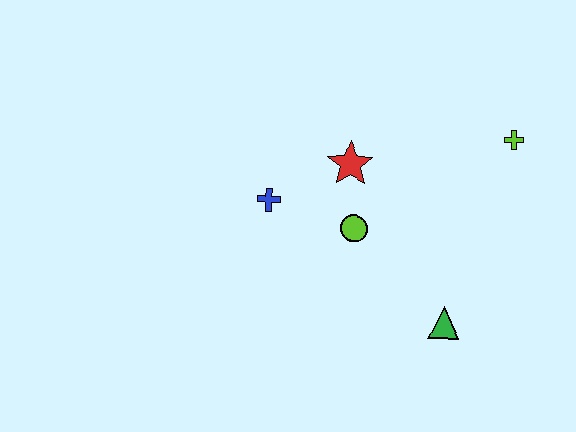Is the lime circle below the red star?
Yes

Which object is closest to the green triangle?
The lime circle is closest to the green triangle.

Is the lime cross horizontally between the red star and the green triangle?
No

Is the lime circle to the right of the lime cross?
No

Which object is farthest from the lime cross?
The blue cross is farthest from the lime cross.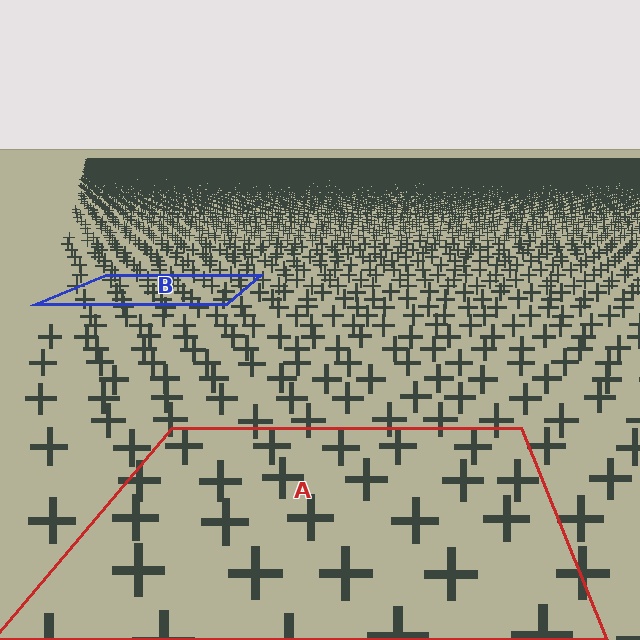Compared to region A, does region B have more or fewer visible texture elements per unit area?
Region B has more texture elements per unit area — they are packed more densely because it is farther away.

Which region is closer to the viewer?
Region A is closer. The texture elements there are larger and more spread out.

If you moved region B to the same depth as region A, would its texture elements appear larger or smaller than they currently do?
They would appear larger. At a closer depth, the same texture elements are projected at a bigger on-screen size.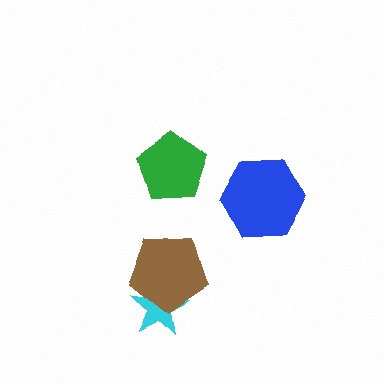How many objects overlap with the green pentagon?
0 objects overlap with the green pentagon.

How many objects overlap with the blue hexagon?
0 objects overlap with the blue hexagon.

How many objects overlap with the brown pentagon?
1 object overlaps with the brown pentagon.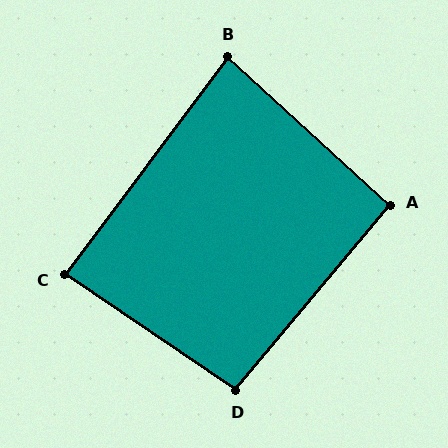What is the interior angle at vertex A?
Approximately 92 degrees (approximately right).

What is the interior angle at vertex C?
Approximately 88 degrees (approximately right).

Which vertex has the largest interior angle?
D, at approximately 96 degrees.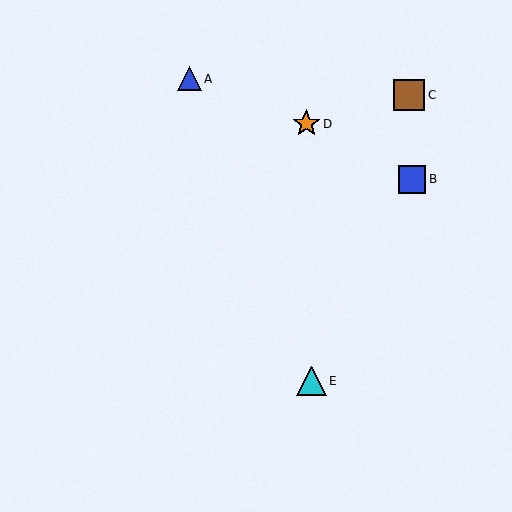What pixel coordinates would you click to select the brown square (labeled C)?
Click at (409, 95) to select the brown square C.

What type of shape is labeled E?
Shape E is a cyan triangle.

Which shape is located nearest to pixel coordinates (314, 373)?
The cyan triangle (labeled E) at (311, 381) is nearest to that location.